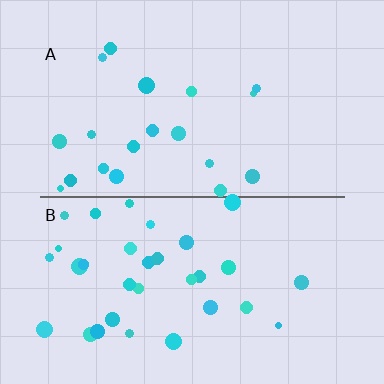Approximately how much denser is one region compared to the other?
Approximately 1.6× — region B over region A.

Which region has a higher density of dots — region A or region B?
B (the bottom).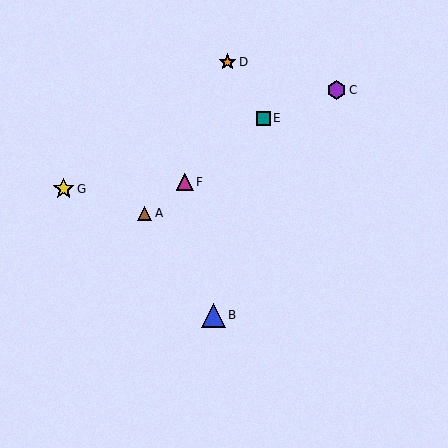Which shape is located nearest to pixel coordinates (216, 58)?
The orange star (labeled D) at (227, 62) is nearest to that location.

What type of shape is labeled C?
Shape C is a purple hexagon.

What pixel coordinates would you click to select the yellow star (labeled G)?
Click at (64, 189) to select the yellow star G.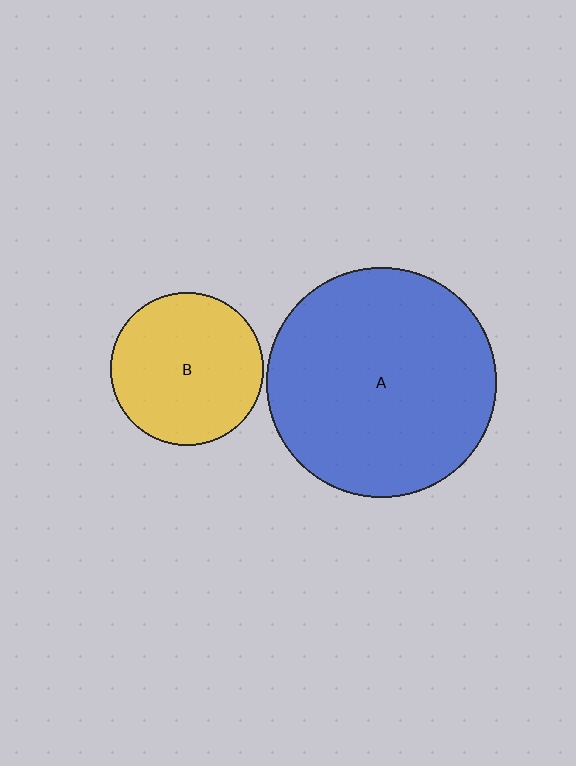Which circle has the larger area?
Circle A (blue).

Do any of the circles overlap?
No, none of the circles overlap.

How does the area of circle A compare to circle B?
Approximately 2.3 times.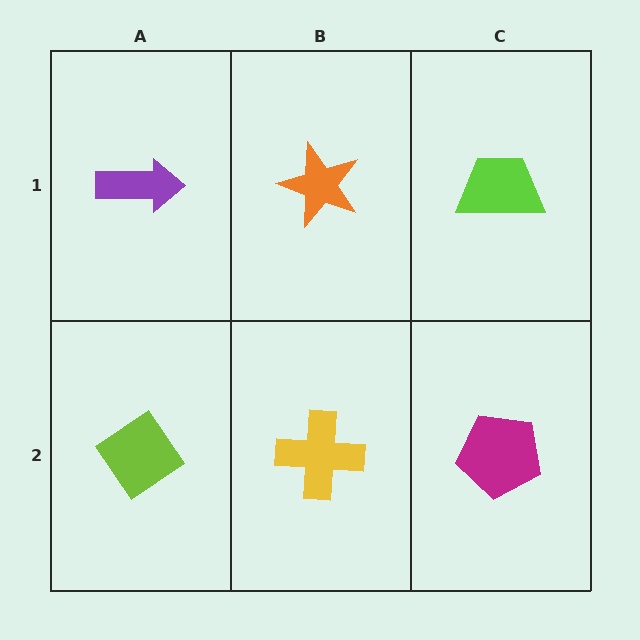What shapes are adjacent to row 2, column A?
A purple arrow (row 1, column A), a yellow cross (row 2, column B).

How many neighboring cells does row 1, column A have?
2.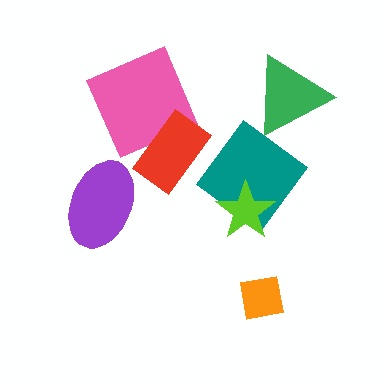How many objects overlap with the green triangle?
0 objects overlap with the green triangle.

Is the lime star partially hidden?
No, no other shape covers it.